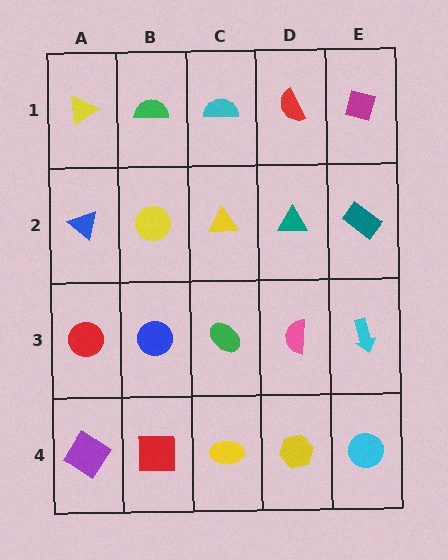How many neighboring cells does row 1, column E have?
2.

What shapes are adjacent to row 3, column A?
A blue triangle (row 2, column A), a purple diamond (row 4, column A), a blue circle (row 3, column B).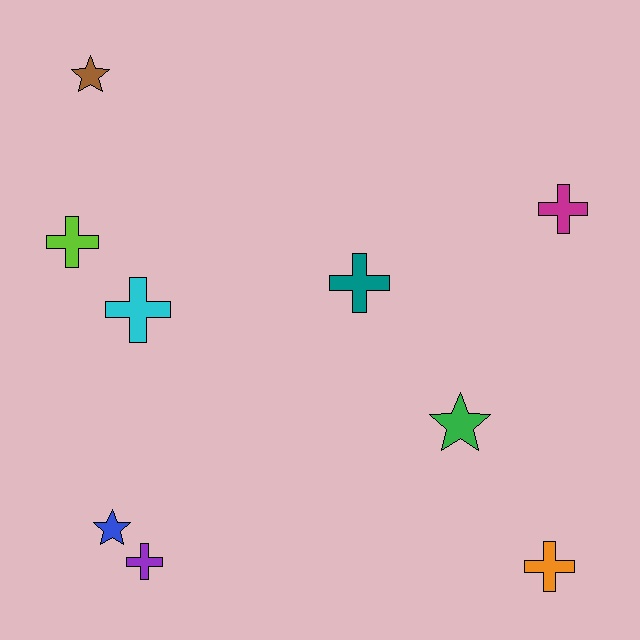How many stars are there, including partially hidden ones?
There are 3 stars.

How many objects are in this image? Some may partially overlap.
There are 9 objects.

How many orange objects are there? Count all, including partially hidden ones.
There is 1 orange object.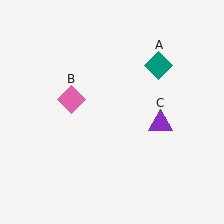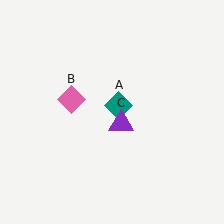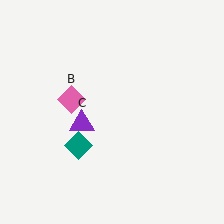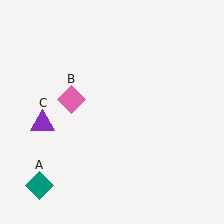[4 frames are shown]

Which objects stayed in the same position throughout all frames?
Pink diamond (object B) remained stationary.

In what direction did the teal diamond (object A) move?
The teal diamond (object A) moved down and to the left.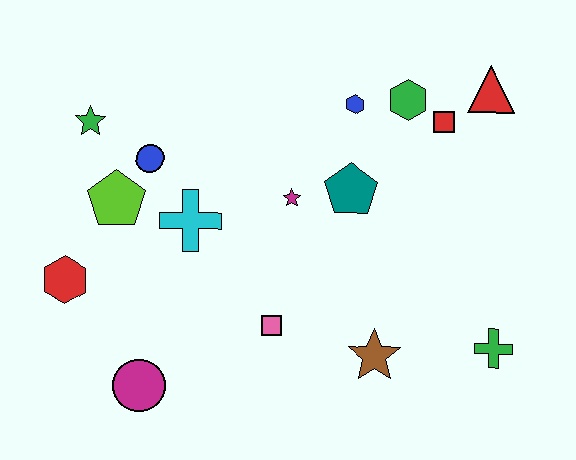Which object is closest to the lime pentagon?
The blue circle is closest to the lime pentagon.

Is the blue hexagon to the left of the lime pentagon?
No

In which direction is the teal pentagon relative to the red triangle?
The teal pentagon is to the left of the red triangle.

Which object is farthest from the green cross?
The green star is farthest from the green cross.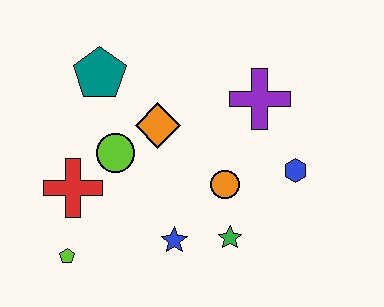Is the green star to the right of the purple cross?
No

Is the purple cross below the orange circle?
No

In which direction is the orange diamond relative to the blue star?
The orange diamond is above the blue star.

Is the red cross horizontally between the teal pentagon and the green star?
No